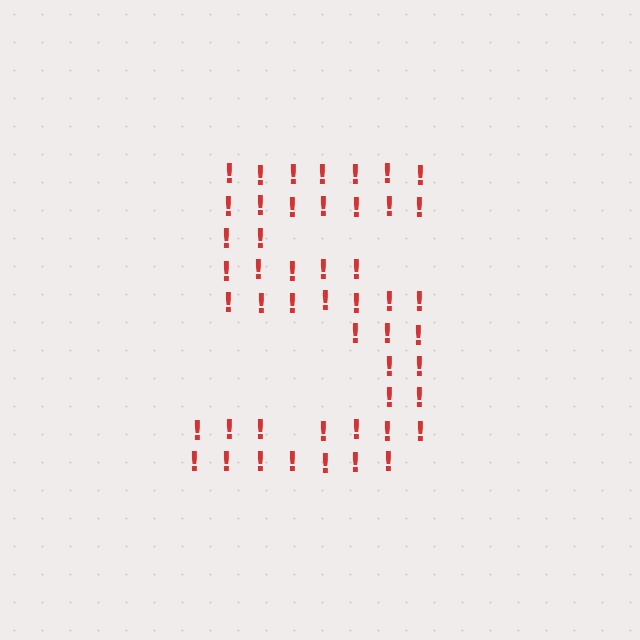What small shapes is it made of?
It is made of small exclamation marks.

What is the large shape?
The large shape is the digit 5.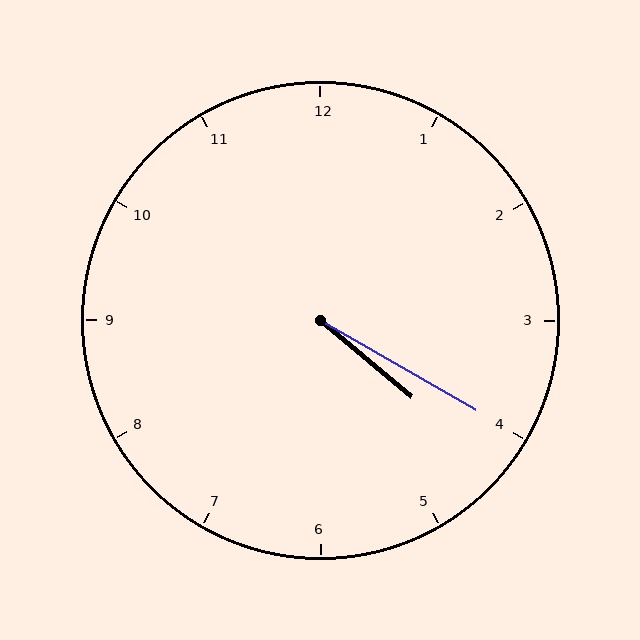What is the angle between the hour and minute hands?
Approximately 10 degrees.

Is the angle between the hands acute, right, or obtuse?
It is acute.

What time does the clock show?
4:20.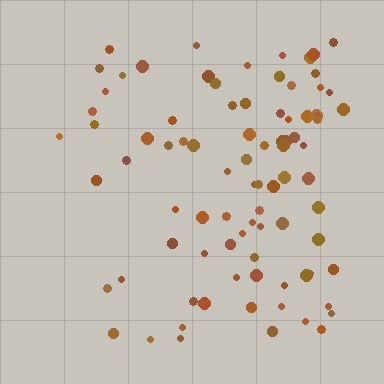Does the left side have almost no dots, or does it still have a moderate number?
Still a moderate number, just noticeably fewer than the right.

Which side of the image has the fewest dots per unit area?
The left.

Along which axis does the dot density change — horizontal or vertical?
Horizontal.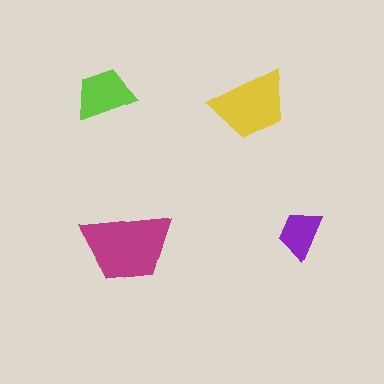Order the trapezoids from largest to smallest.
the magenta one, the yellow one, the lime one, the purple one.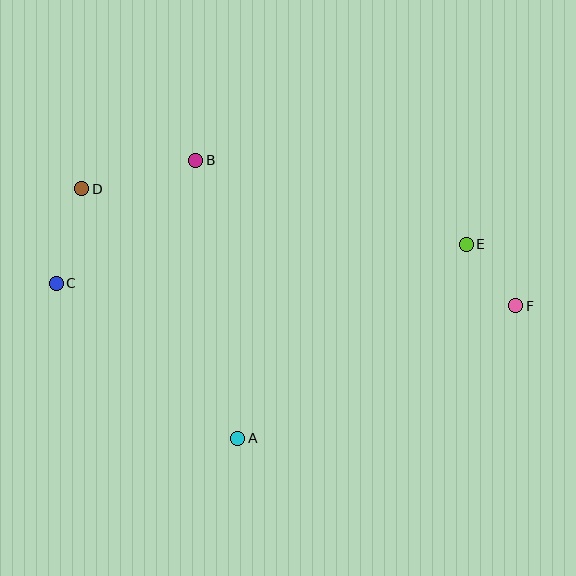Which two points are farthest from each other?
Points C and F are farthest from each other.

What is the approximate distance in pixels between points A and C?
The distance between A and C is approximately 238 pixels.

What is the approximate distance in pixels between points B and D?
The distance between B and D is approximately 117 pixels.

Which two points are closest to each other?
Points E and F are closest to each other.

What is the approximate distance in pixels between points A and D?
The distance between A and D is approximately 294 pixels.